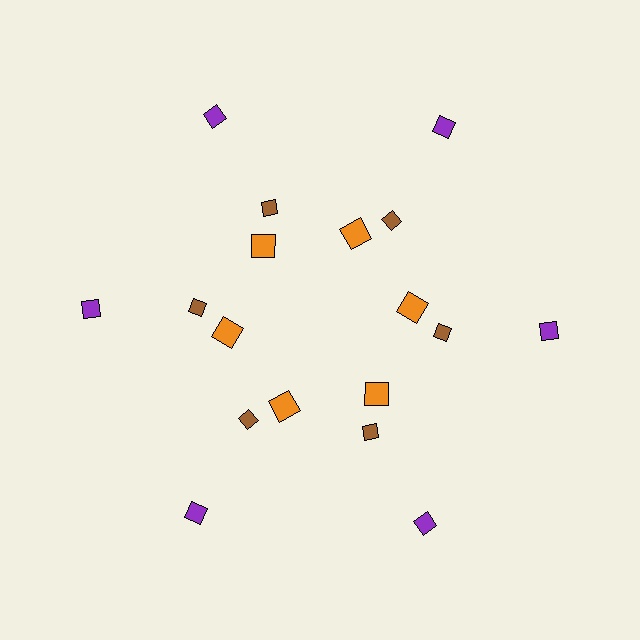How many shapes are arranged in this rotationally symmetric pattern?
There are 18 shapes, arranged in 6 groups of 3.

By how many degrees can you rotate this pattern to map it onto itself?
The pattern maps onto itself every 60 degrees of rotation.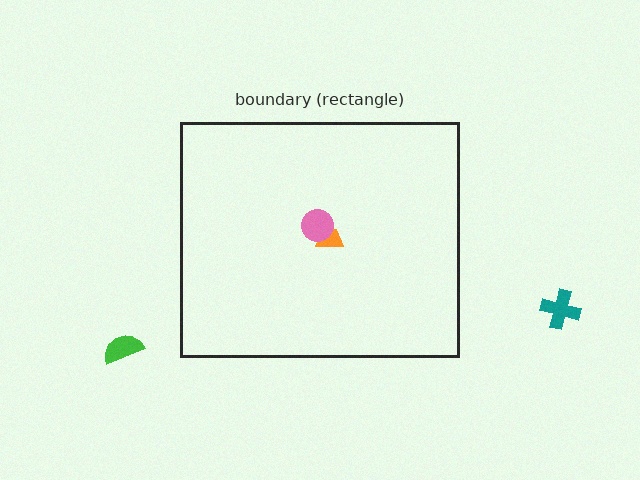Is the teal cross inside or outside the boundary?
Outside.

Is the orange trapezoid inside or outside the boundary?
Inside.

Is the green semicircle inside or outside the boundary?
Outside.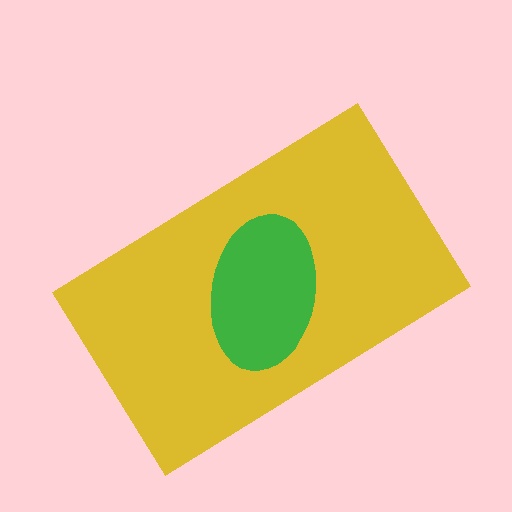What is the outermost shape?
The yellow rectangle.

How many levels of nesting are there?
2.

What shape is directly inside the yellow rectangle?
The green ellipse.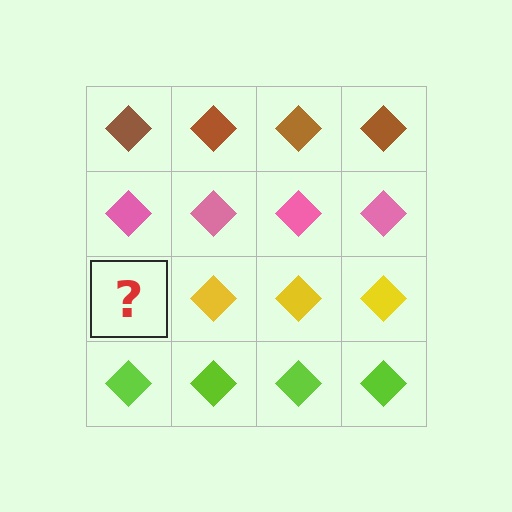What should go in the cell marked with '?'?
The missing cell should contain a yellow diamond.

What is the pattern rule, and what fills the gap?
The rule is that each row has a consistent color. The gap should be filled with a yellow diamond.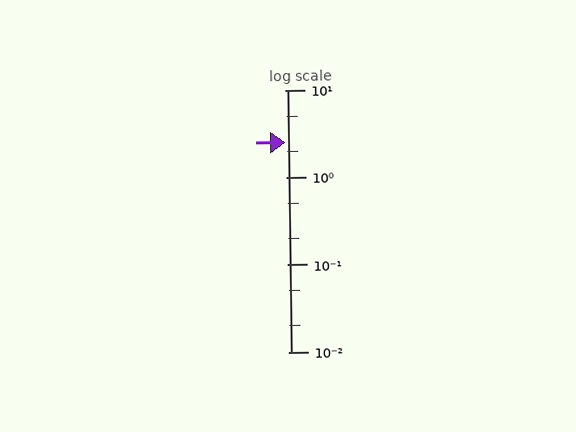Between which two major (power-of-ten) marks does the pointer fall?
The pointer is between 1 and 10.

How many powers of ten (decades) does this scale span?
The scale spans 3 decades, from 0.01 to 10.